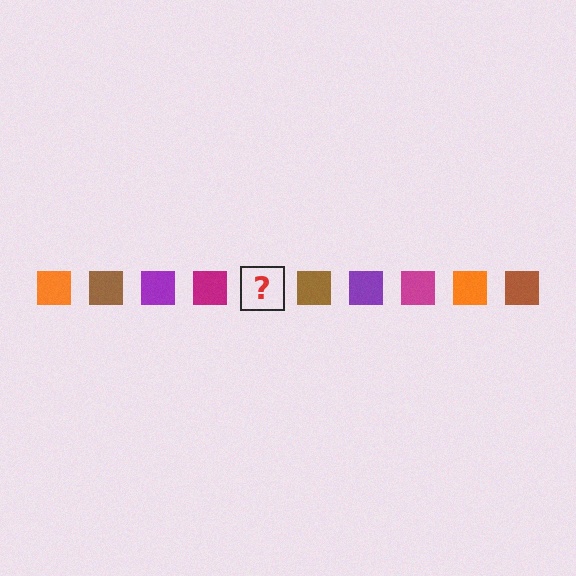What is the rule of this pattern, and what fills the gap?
The rule is that the pattern cycles through orange, brown, purple, magenta squares. The gap should be filled with an orange square.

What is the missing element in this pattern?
The missing element is an orange square.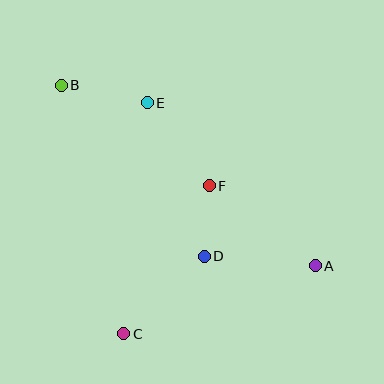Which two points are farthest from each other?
Points A and B are farthest from each other.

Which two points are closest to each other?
Points D and F are closest to each other.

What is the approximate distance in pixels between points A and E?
The distance between A and E is approximately 234 pixels.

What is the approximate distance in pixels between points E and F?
The distance between E and F is approximately 104 pixels.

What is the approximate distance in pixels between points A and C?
The distance between A and C is approximately 203 pixels.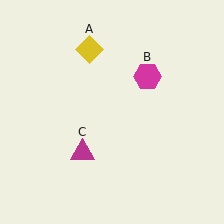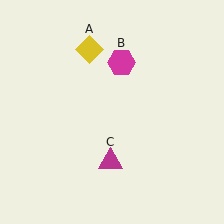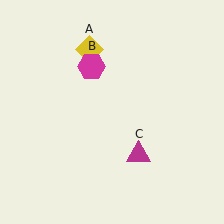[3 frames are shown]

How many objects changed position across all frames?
2 objects changed position: magenta hexagon (object B), magenta triangle (object C).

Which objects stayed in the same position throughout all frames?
Yellow diamond (object A) remained stationary.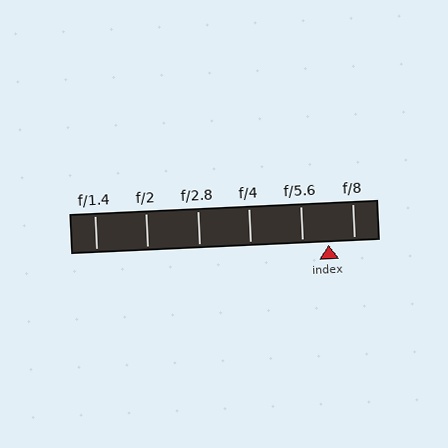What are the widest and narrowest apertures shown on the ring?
The widest aperture shown is f/1.4 and the narrowest is f/8.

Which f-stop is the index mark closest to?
The index mark is closest to f/8.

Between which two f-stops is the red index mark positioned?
The index mark is between f/5.6 and f/8.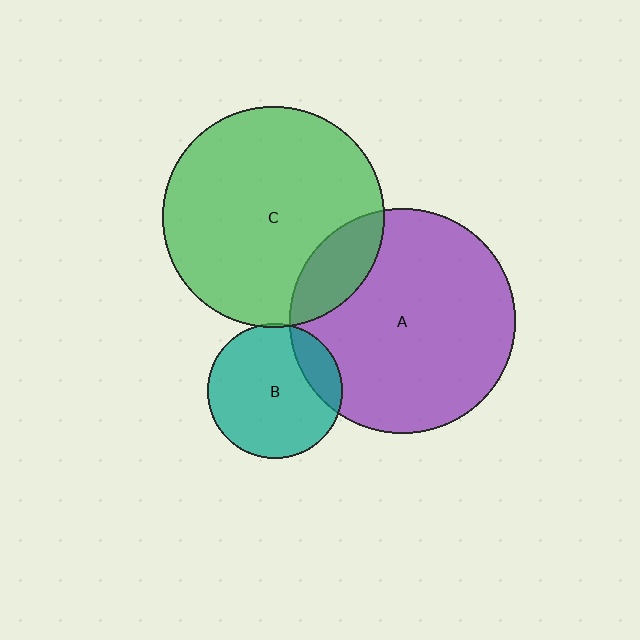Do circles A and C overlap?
Yes.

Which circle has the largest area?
Circle A (purple).